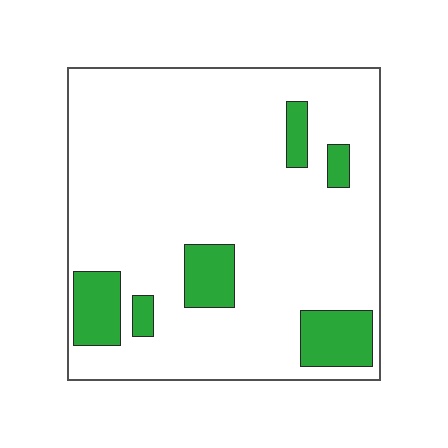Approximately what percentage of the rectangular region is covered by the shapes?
Approximately 15%.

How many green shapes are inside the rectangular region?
6.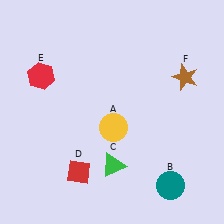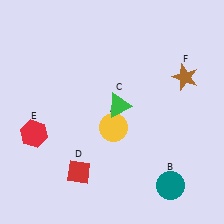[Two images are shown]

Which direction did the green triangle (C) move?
The green triangle (C) moved up.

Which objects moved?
The objects that moved are: the green triangle (C), the red hexagon (E).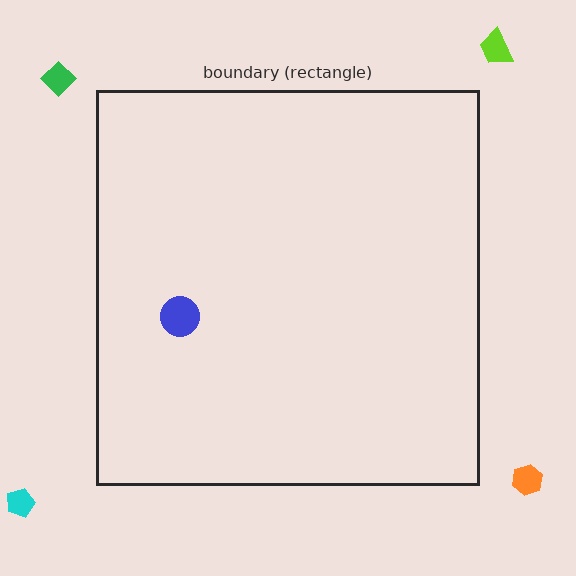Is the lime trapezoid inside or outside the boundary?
Outside.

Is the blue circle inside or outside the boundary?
Inside.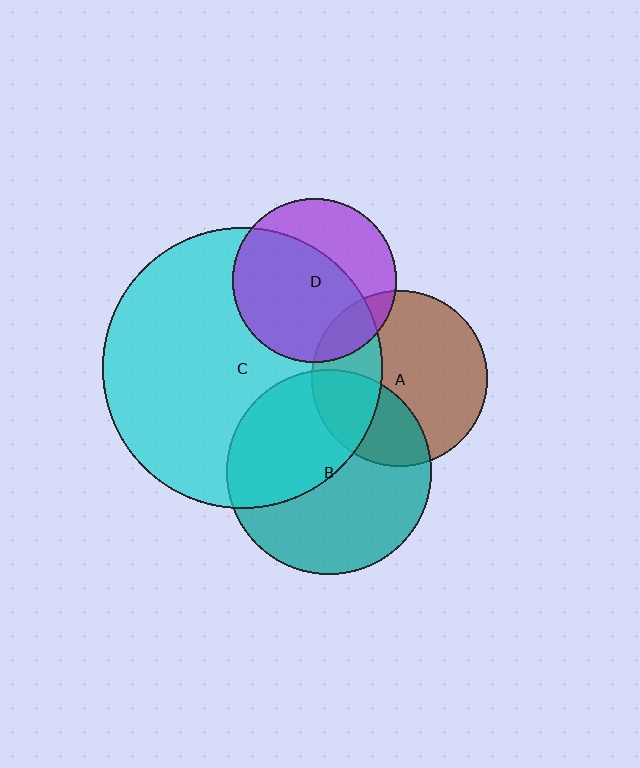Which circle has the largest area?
Circle C (cyan).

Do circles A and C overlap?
Yes.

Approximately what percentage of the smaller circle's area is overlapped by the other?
Approximately 30%.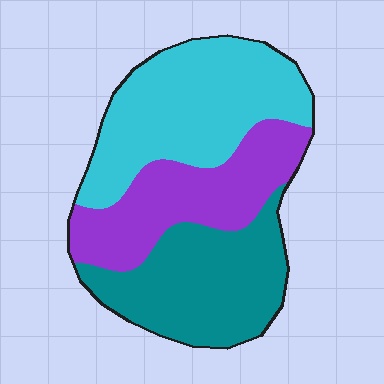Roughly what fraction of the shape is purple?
Purple covers around 30% of the shape.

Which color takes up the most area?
Cyan, at roughly 40%.